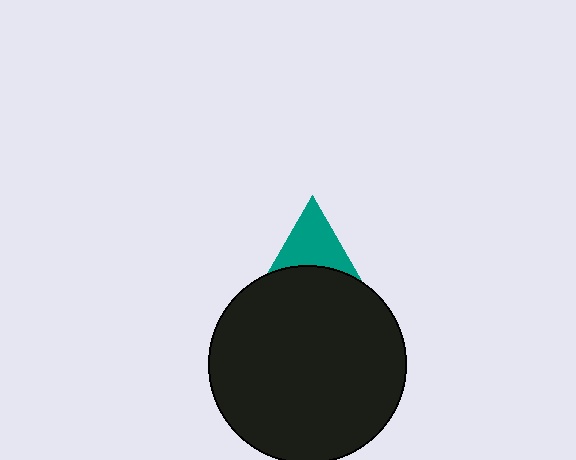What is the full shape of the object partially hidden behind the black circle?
The partially hidden object is a teal triangle.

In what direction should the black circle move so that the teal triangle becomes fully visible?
The black circle should move down. That is the shortest direction to clear the overlap and leave the teal triangle fully visible.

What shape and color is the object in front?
The object in front is a black circle.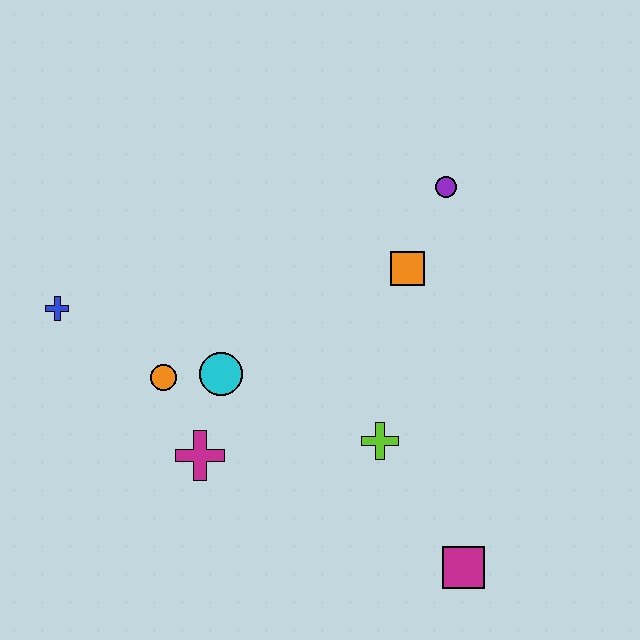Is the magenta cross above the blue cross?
No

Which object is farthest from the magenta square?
The blue cross is farthest from the magenta square.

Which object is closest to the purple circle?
The orange square is closest to the purple circle.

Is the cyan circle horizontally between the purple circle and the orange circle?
Yes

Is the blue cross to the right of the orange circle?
No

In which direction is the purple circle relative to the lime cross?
The purple circle is above the lime cross.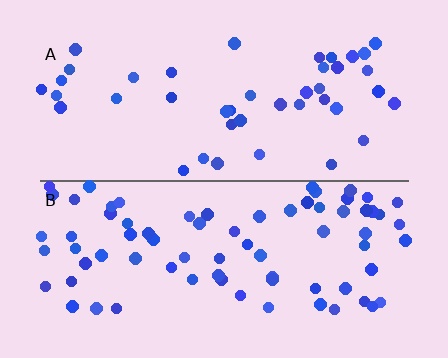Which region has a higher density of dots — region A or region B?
B (the bottom).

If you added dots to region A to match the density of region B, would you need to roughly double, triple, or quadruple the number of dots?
Approximately double.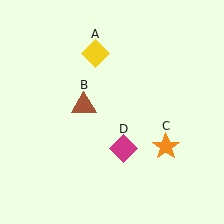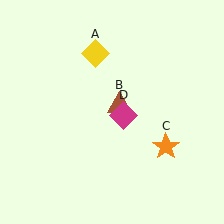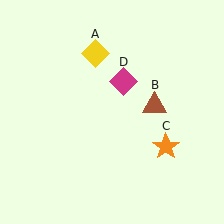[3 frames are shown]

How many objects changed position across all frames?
2 objects changed position: brown triangle (object B), magenta diamond (object D).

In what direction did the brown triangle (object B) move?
The brown triangle (object B) moved right.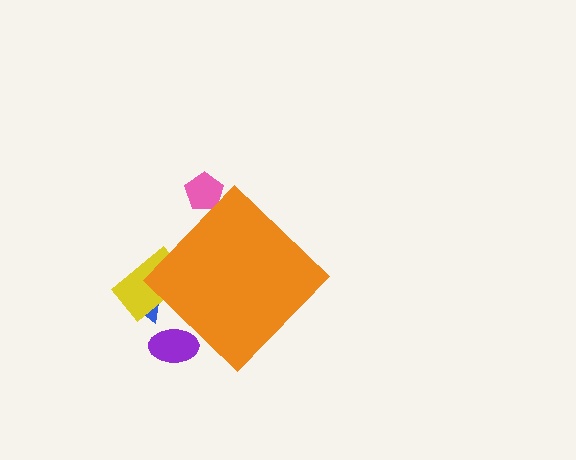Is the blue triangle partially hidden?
Yes, the blue triangle is partially hidden behind the orange diamond.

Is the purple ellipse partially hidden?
Yes, the purple ellipse is partially hidden behind the orange diamond.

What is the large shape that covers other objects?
An orange diamond.